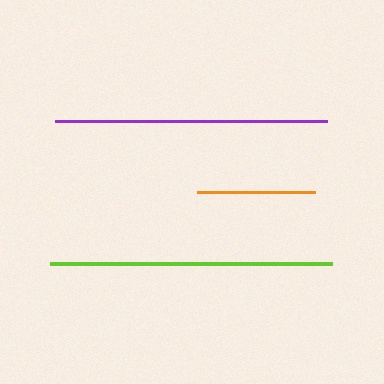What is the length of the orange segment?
The orange segment is approximately 118 pixels long.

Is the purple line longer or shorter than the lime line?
The lime line is longer than the purple line.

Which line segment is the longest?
The lime line is the longest at approximately 283 pixels.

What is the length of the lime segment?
The lime segment is approximately 283 pixels long.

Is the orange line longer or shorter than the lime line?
The lime line is longer than the orange line.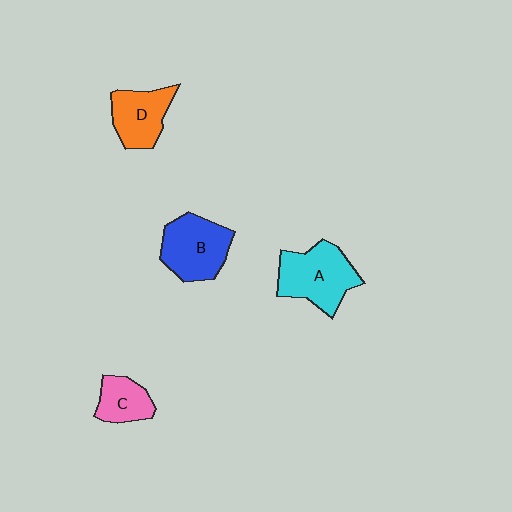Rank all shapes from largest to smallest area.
From largest to smallest: A (cyan), B (blue), D (orange), C (pink).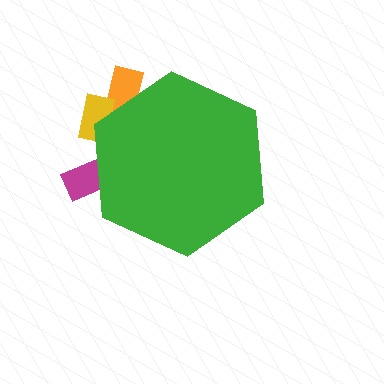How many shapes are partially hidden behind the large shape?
3 shapes are partially hidden.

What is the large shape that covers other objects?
A green hexagon.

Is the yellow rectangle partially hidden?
Yes, the yellow rectangle is partially hidden behind the green hexagon.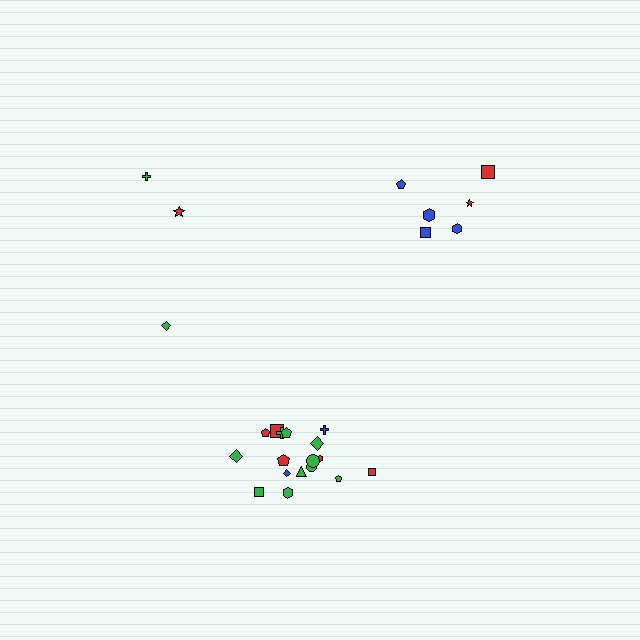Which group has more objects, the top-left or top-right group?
The top-right group.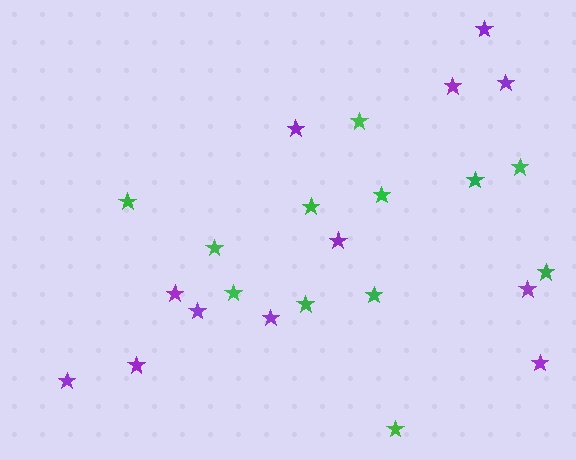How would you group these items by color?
There are 2 groups: one group of green stars (12) and one group of purple stars (12).